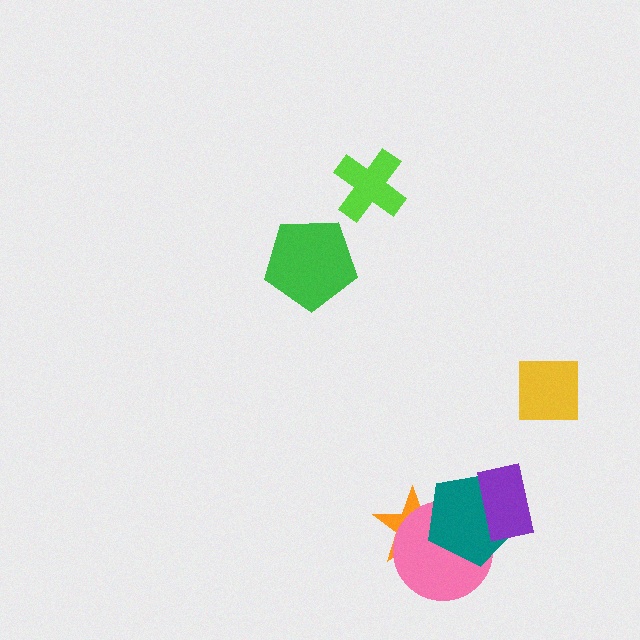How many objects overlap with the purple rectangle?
1 object overlaps with the purple rectangle.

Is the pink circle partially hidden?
Yes, it is partially covered by another shape.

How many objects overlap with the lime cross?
0 objects overlap with the lime cross.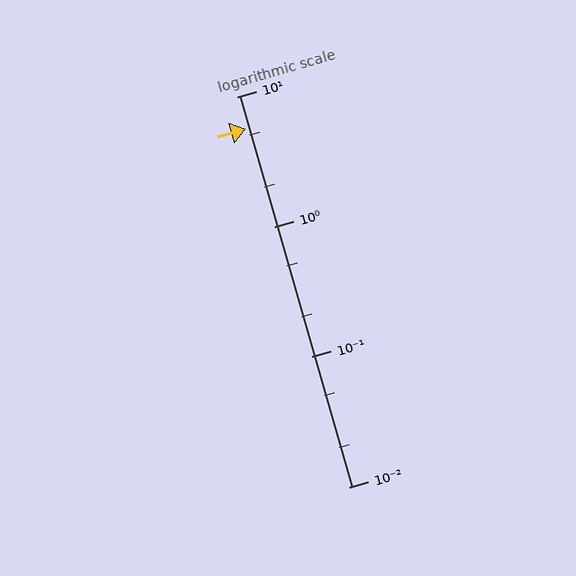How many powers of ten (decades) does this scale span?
The scale spans 3 decades, from 0.01 to 10.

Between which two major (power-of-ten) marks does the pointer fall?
The pointer is between 1 and 10.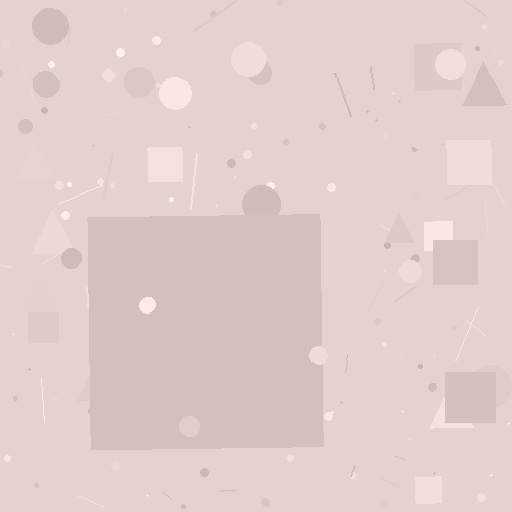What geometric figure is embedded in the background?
A square is embedded in the background.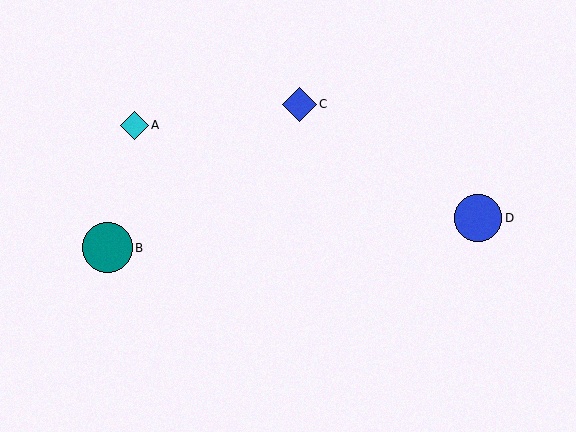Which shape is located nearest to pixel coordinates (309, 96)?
The blue diamond (labeled C) at (299, 104) is nearest to that location.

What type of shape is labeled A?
Shape A is a cyan diamond.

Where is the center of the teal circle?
The center of the teal circle is at (107, 248).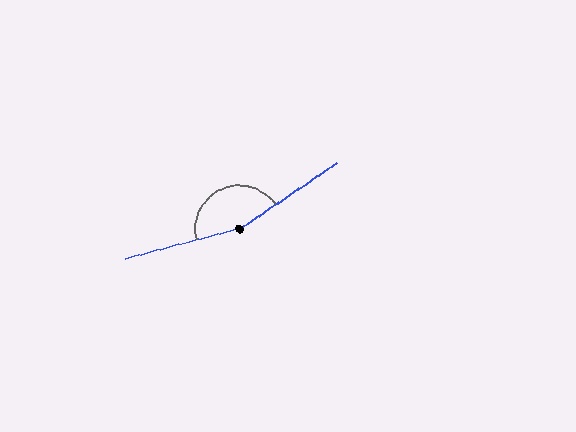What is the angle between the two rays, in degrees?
Approximately 160 degrees.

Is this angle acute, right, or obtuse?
It is obtuse.